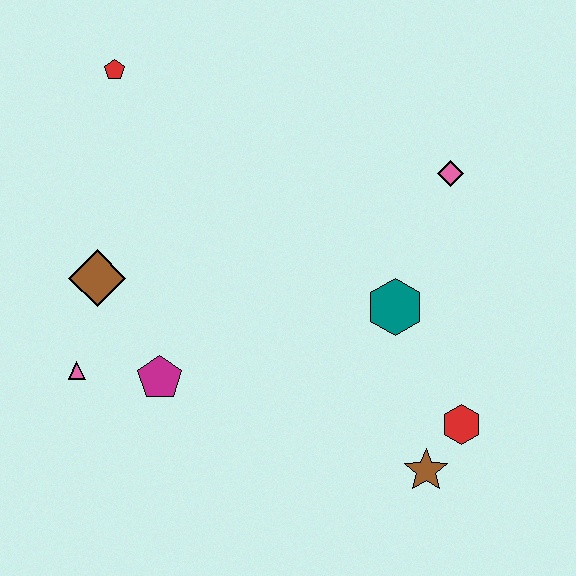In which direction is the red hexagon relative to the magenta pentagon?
The red hexagon is to the right of the magenta pentagon.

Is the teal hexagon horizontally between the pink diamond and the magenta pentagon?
Yes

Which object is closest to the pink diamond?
The teal hexagon is closest to the pink diamond.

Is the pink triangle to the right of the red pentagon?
No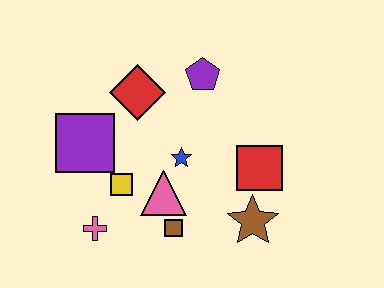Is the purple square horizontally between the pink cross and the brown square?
No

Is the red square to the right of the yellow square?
Yes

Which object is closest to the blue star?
The pink triangle is closest to the blue star.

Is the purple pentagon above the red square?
Yes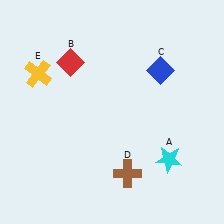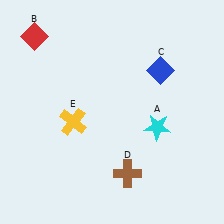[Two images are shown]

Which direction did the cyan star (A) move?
The cyan star (A) moved up.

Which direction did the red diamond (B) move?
The red diamond (B) moved left.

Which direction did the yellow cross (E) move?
The yellow cross (E) moved down.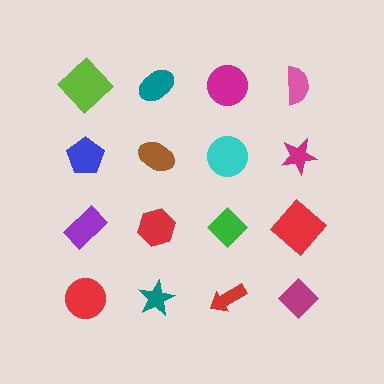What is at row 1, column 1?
A lime diamond.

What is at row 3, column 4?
A red diamond.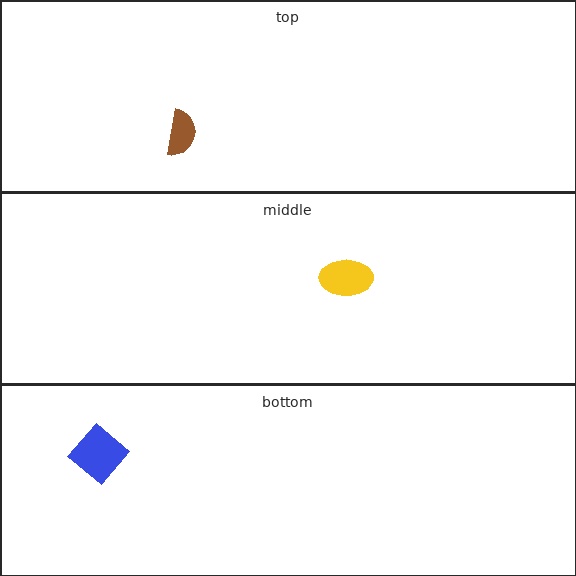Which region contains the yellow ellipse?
The middle region.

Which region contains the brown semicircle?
The top region.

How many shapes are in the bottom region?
1.